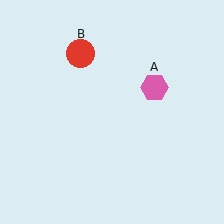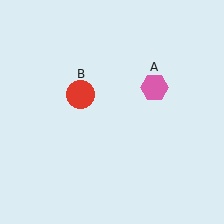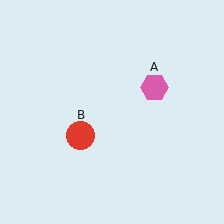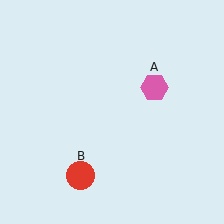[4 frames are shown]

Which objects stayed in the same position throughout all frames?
Pink hexagon (object A) remained stationary.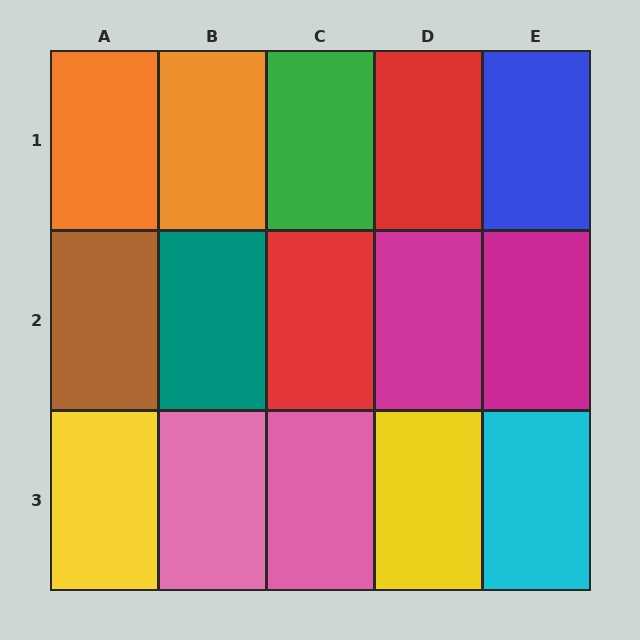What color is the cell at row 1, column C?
Green.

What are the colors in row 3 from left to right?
Yellow, pink, pink, yellow, cyan.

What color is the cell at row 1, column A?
Orange.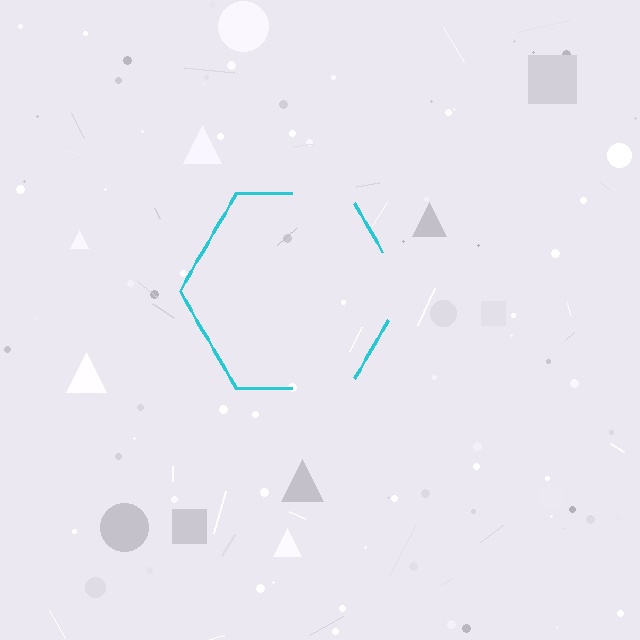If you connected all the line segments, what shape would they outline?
They would outline a hexagon.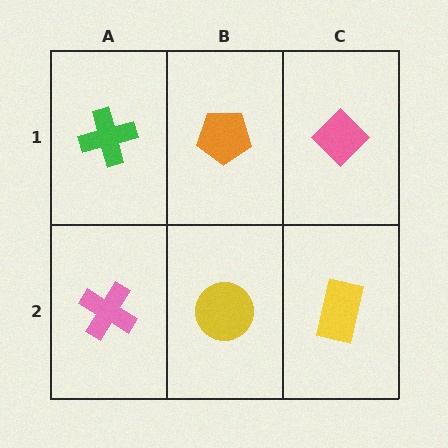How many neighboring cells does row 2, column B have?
3.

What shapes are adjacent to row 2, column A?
A green cross (row 1, column A), a yellow circle (row 2, column B).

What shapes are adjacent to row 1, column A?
A pink cross (row 2, column A), an orange pentagon (row 1, column B).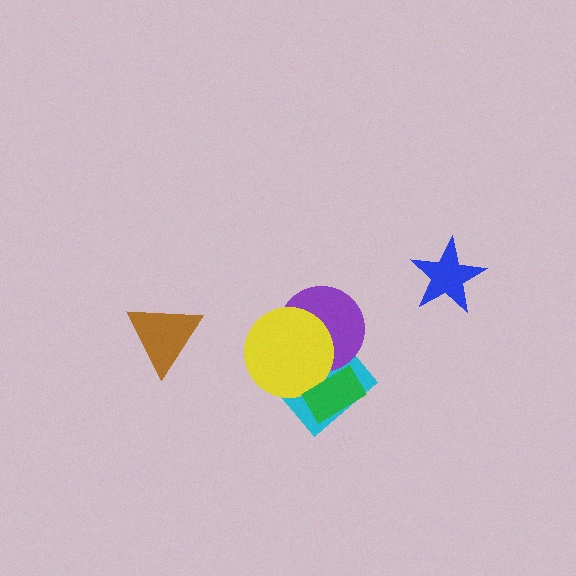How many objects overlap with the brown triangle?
0 objects overlap with the brown triangle.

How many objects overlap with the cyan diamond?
3 objects overlap with the cyan diamond.